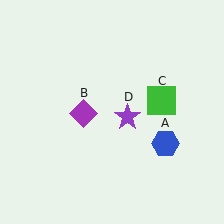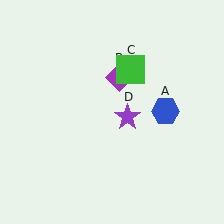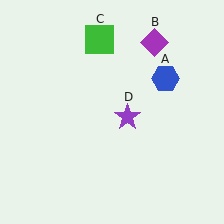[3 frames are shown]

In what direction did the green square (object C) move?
The green square (object C) moved up and to the left.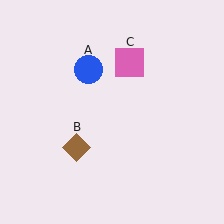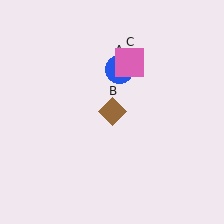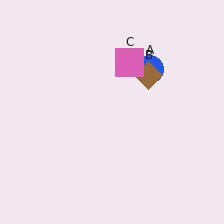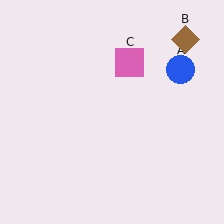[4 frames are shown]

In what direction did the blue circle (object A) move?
The blue circle (object A) moved right.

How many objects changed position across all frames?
2 objects changed position: blue circle (object A), brown diamond (object B).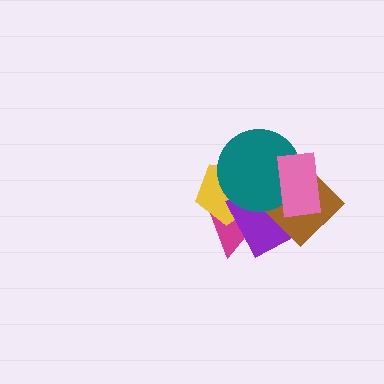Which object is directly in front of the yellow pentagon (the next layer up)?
The purple square is directly in front of the yellow pentagon.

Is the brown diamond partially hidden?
Yes, it is partially covered by another shape.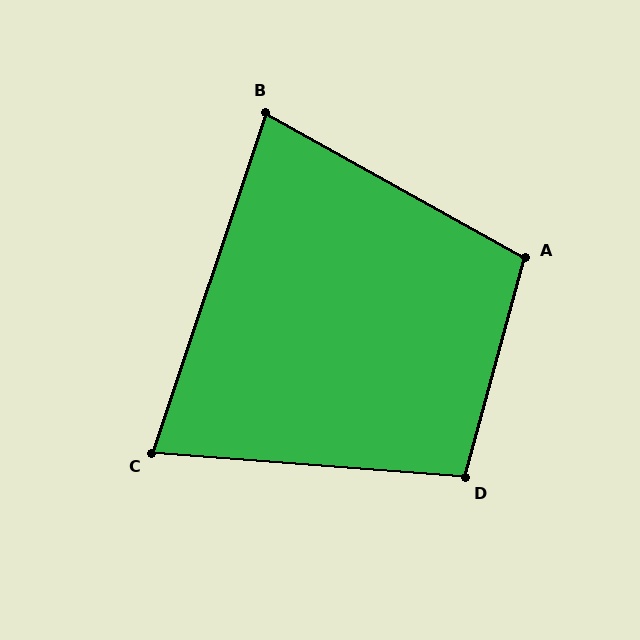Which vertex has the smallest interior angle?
C, at approximately 76 degrees.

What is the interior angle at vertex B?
Approximately 79 degrees (acute).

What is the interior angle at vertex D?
Approximately 101 degrees (obtuse).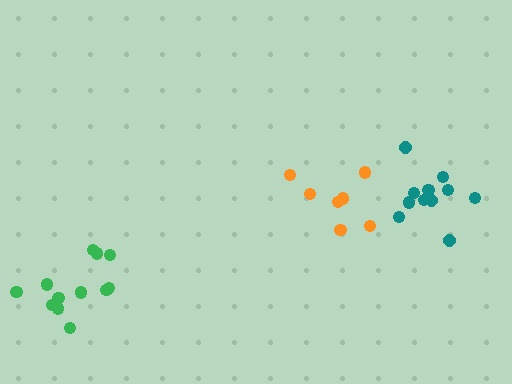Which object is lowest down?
The green cluster is bottommost.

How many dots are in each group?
Group 1: 11 dots, Group 2: 7 dots, Group 3: 12 dots (30 total).